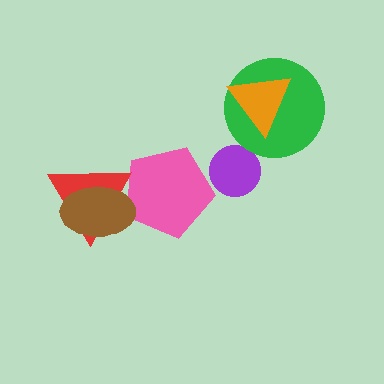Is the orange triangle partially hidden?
No, no other shape covers it.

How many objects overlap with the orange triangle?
1 object overlaps with the orange triangle.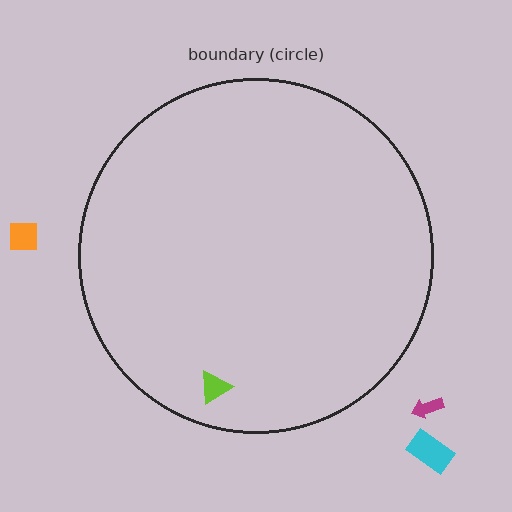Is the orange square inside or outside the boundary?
Outside.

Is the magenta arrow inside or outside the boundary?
Outside.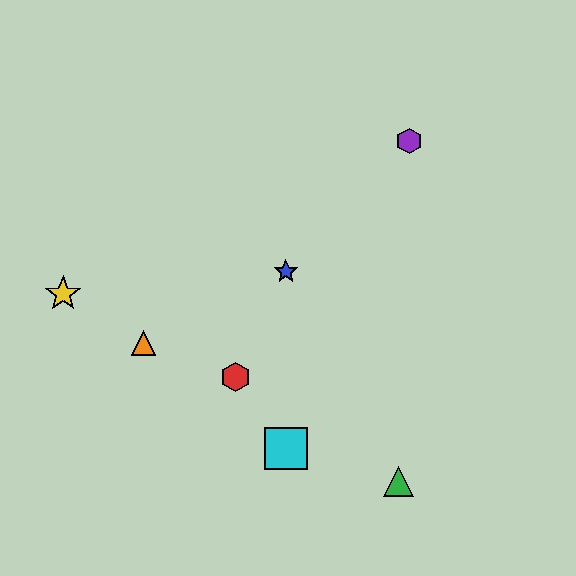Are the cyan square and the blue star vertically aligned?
Yes, both are at x≈286.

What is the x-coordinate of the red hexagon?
The red hexagon is at x≈235.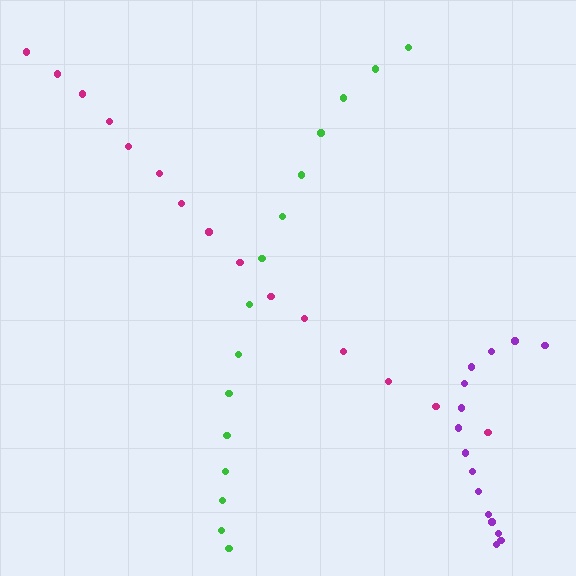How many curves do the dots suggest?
There are 3 distinct paths.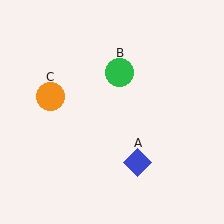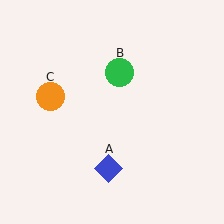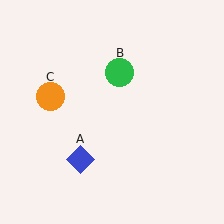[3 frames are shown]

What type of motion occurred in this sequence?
The blue diamond (object A) rotated clockwise around the center of the scene.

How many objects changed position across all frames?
1 object changed position: blue diamond (object A).